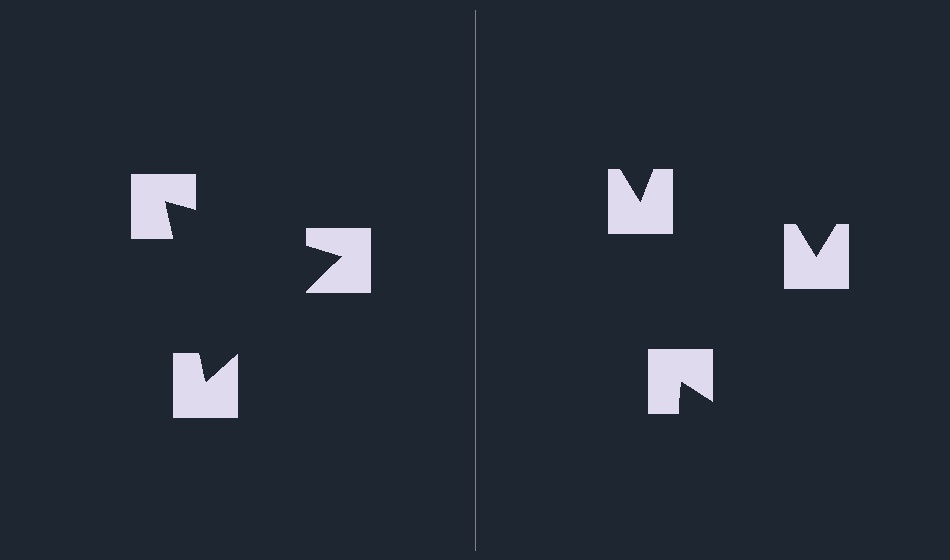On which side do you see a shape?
An illusory triangle appears on the left side. On the right side the wedge cuts are rotated, so no coherent shape forms.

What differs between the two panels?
The notched squares are positioned identically on both sides; only the wedge orientations differ. On the left they align to a triangle; on the right they are misaligned.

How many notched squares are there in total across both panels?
6 — 3 on each side.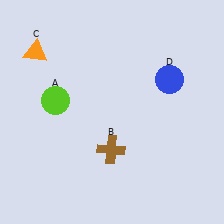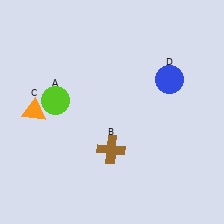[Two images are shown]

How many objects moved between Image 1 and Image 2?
1 object moved between the two images.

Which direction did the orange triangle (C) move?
The orange triangle (C) moved down.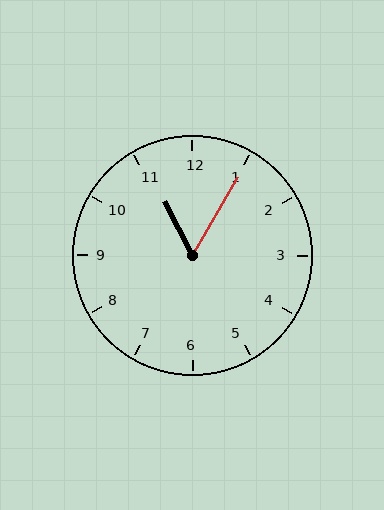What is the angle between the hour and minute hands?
Approximately 58 degrees.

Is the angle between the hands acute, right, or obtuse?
It is acute.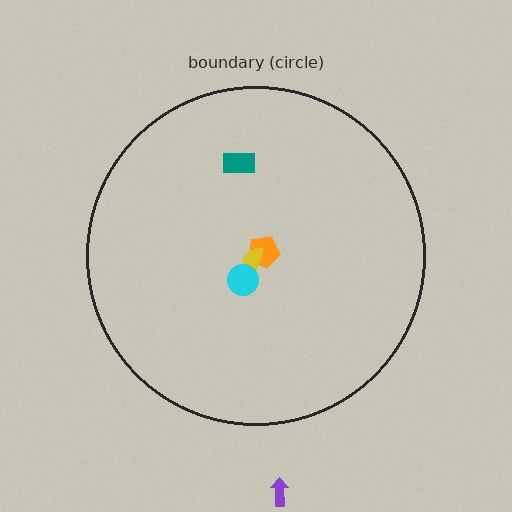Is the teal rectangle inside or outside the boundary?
Inside.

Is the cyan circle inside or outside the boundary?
Inside.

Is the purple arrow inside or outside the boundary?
Outside.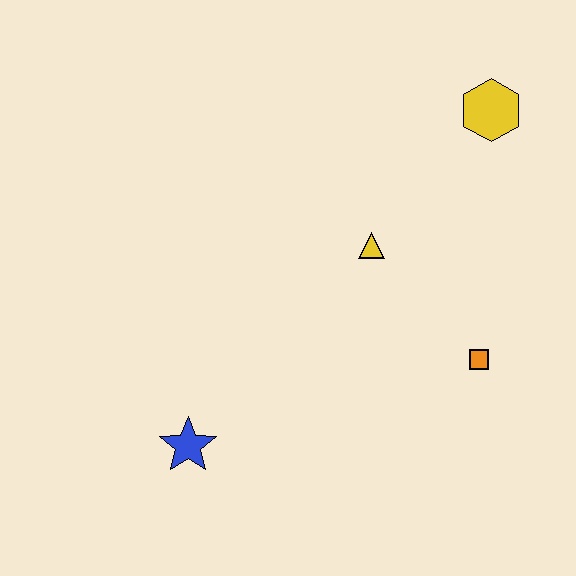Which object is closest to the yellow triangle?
The orange square is closest to the yellow triangle.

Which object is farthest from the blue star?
The yellow hexagon is farthest from the blue star.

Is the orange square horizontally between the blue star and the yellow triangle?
No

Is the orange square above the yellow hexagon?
No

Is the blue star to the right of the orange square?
No